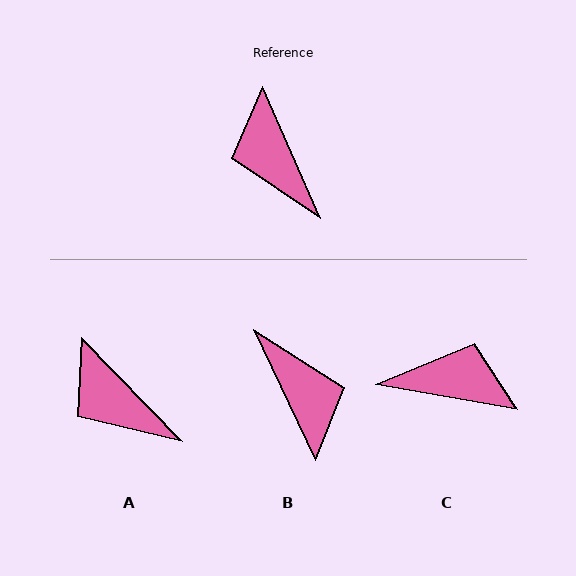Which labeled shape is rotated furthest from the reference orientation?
B, about 178 degrees away.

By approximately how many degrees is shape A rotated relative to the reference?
Approximately 21 degrees counter-clockwise.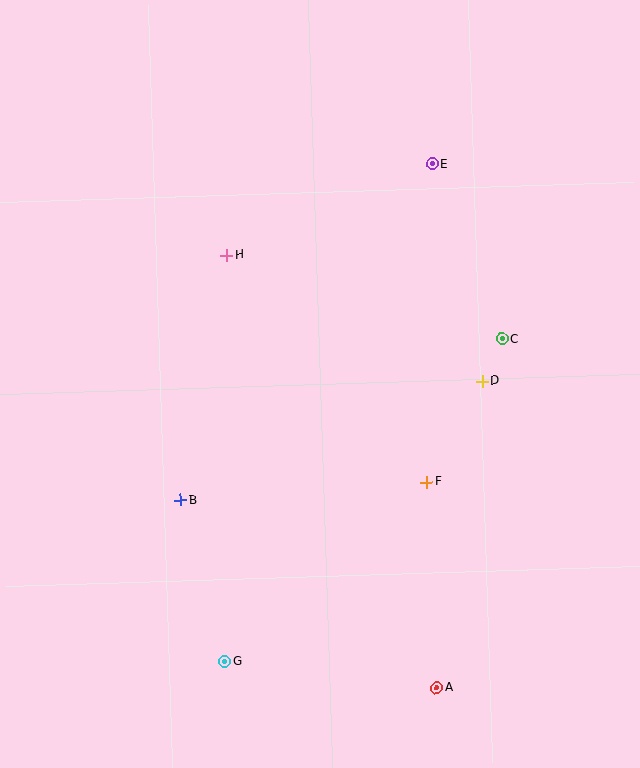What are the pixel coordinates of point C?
Point C is at (502, 339).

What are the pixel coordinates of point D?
Point D is at (482, 381).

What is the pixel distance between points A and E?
The distance between A and E is 524 pixels.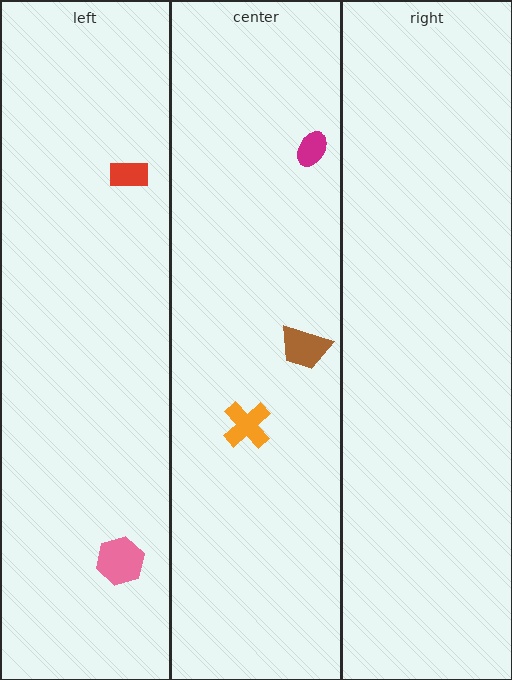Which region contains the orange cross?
The center region.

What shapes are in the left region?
The pink hexagon, the red rectangle.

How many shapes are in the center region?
3.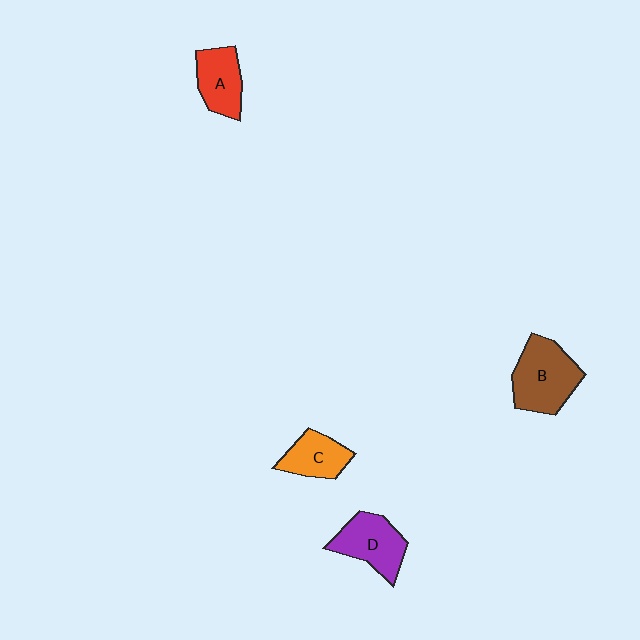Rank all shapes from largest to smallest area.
From largest to smallest: B (brown), D (purple), A (red), C (orange).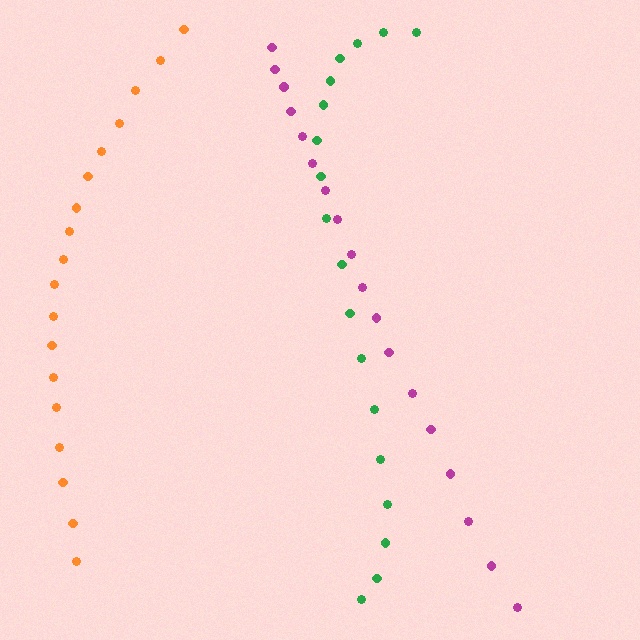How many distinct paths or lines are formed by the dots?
There are 3 distinct paths.